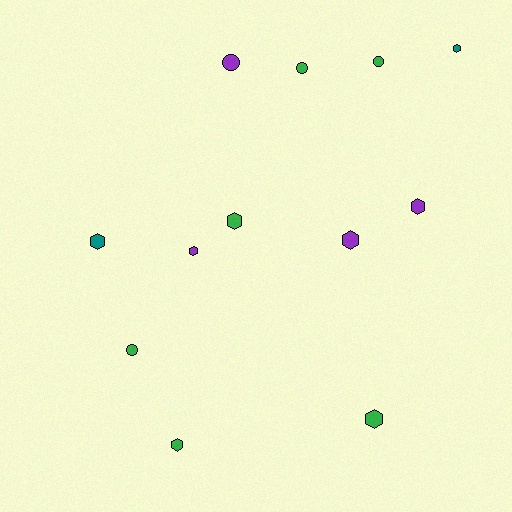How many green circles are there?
There are 3 green circles.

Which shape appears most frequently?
Hexagon, with 8 objects.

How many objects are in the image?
There are 12 objects.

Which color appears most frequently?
Green, with 6 objects.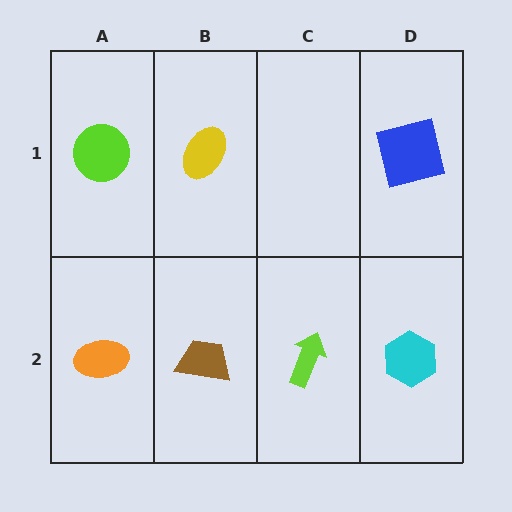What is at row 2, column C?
A lime arrow.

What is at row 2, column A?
An orange ellipse.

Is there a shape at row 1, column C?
No, that cell is empty.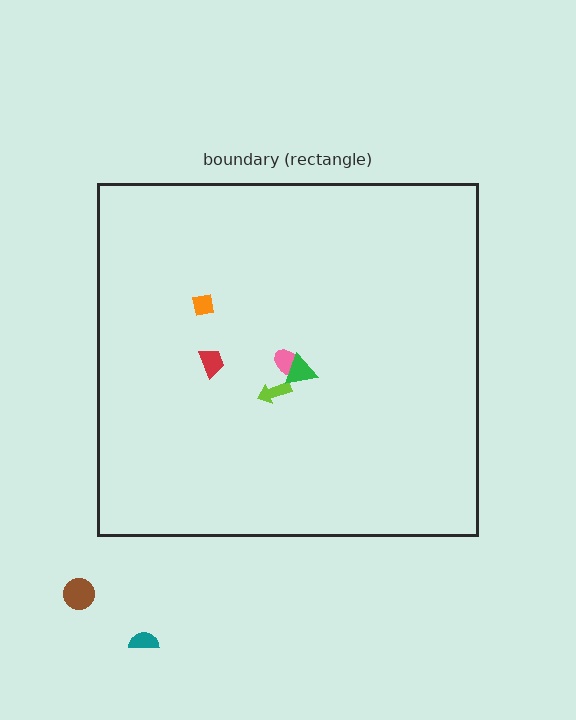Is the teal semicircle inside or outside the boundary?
Outside.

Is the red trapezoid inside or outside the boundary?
Inside.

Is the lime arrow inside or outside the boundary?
Inside.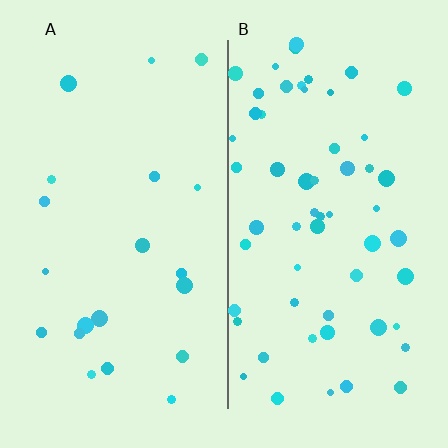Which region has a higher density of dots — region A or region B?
B (the right).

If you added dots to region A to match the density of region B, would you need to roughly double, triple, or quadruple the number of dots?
Approximately triple.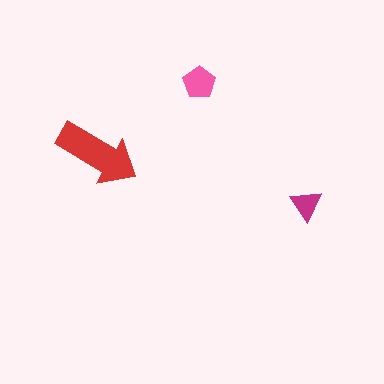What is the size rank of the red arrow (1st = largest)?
1st.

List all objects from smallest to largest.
The magenta triangle, the pink pentagon, the red arrow.